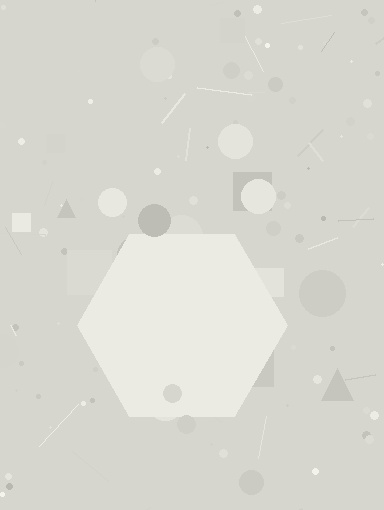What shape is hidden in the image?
A hexagon is hidden in the image.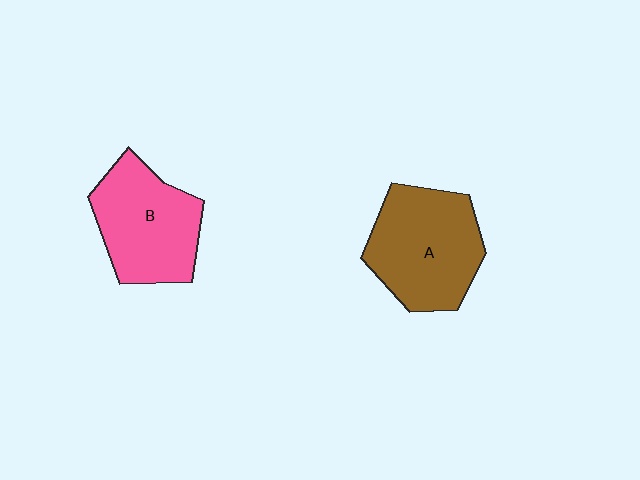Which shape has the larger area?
Shape A (brown).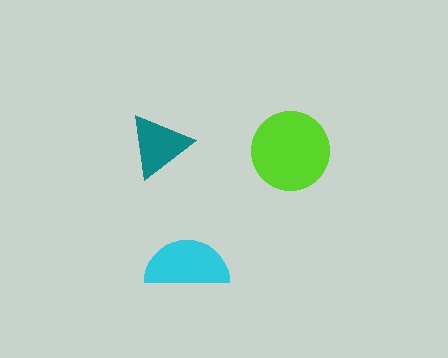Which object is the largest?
The lime circle.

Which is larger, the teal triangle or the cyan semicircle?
The cyan semicircle.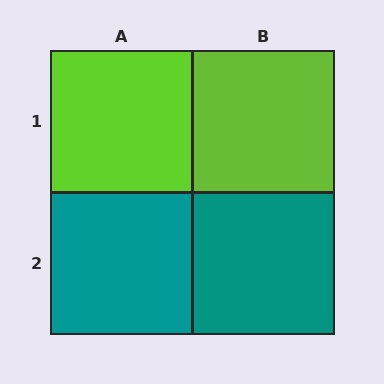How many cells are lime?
2 cells are lime.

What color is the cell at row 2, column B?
Teal.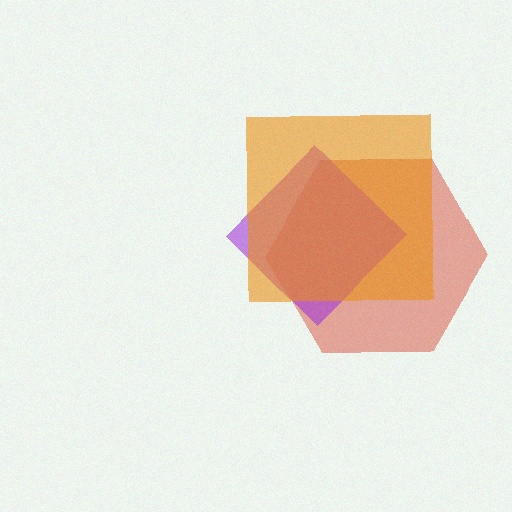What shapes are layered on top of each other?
The layered shapes are: a red hexagon, a purple diamond, an orange square.